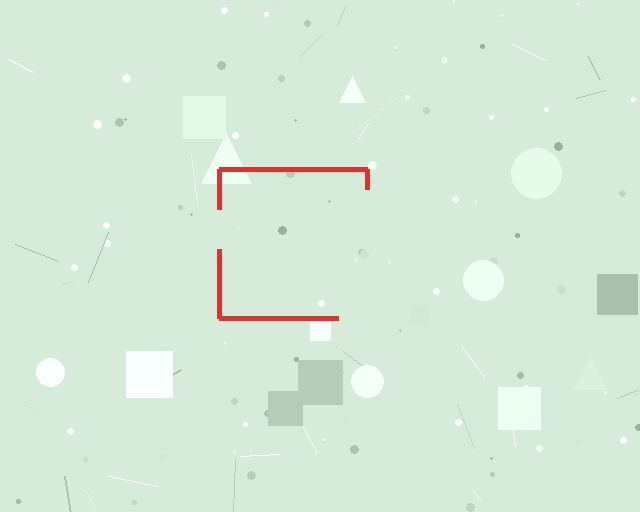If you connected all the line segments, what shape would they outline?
They would outline a square.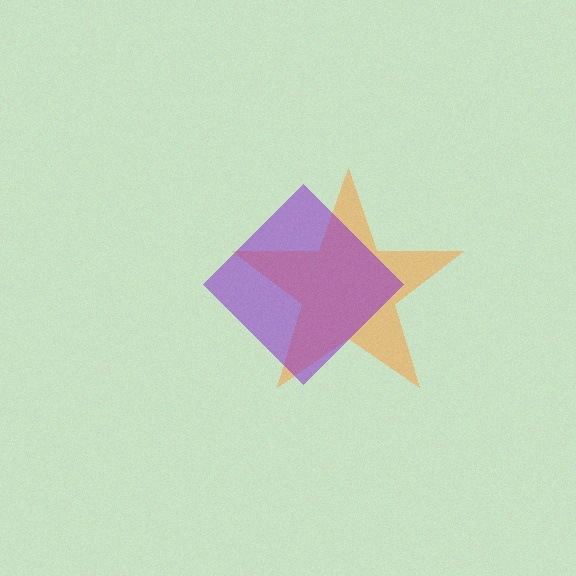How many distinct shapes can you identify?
There are 2 distinct shapes: an orange star, a purple diamond.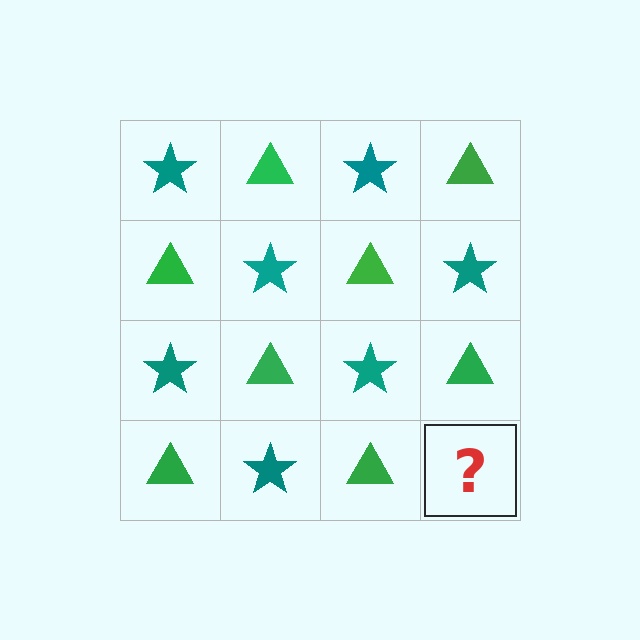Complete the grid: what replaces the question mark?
The question mark should be replaced with a teal star.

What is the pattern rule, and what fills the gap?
The rule is that it alternates teal star and green triangle in a checkerboard pattern. The gap should be filled with a teal star.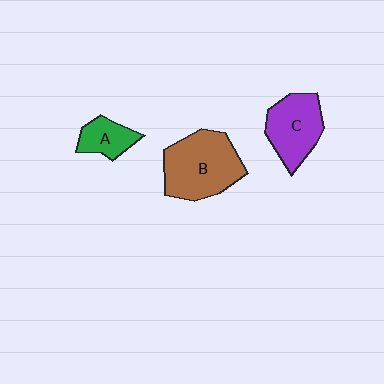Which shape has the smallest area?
Shape A (green).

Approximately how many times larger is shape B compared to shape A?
Approximately 2.4 times.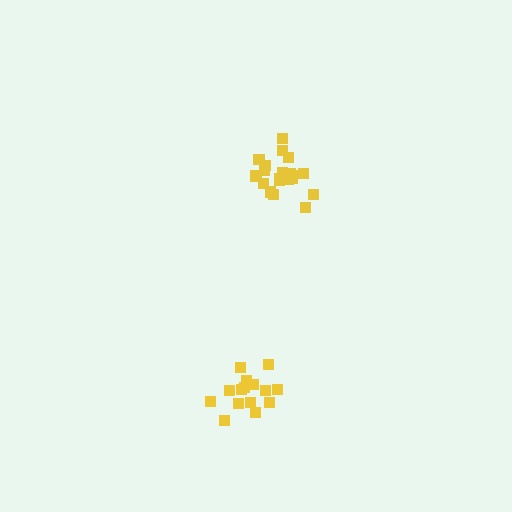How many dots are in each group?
Group 1: 20 dots, Group 2: 15 dots (35 total).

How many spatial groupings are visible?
There are 2 spatial groupings.